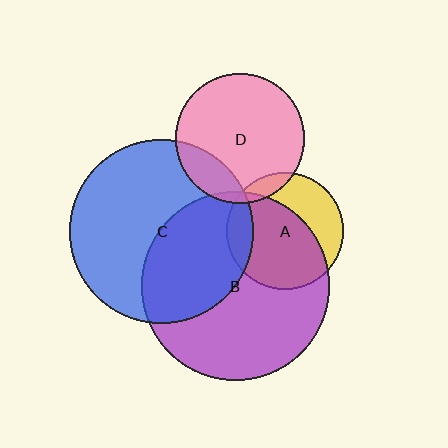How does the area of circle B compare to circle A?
Approximately 2.6 times.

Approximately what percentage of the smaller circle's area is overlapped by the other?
Approximately 10%.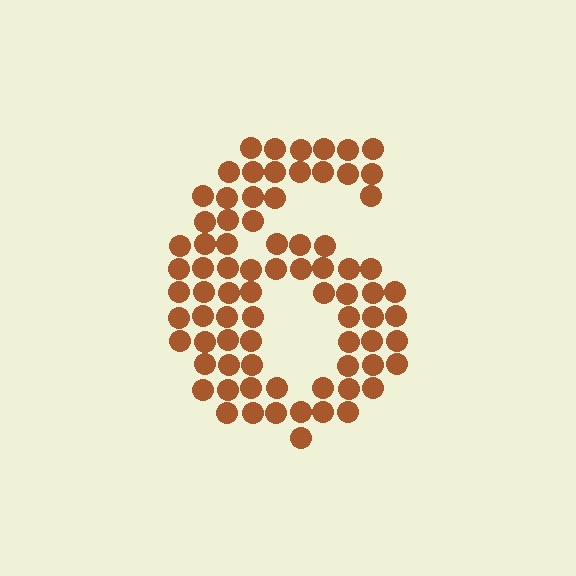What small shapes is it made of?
It is made of small circles.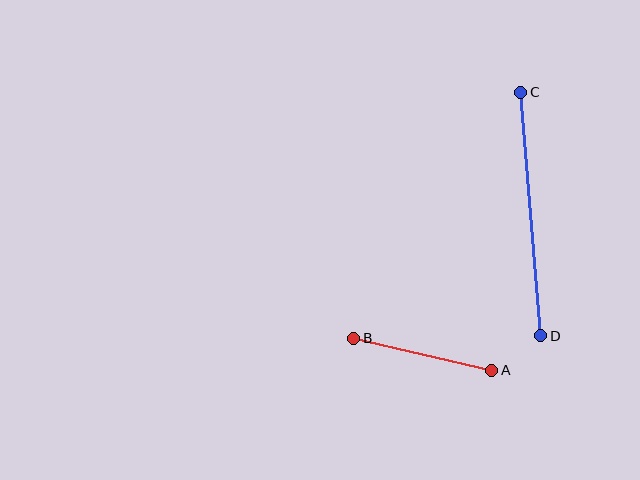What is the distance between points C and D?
The distance is approximately 245 pixels.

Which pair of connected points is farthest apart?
Points C and D are farthest apart.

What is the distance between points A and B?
The distance is approximately 142 pixels.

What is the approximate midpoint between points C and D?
The midpoint is at approximately (531, 214) pixels.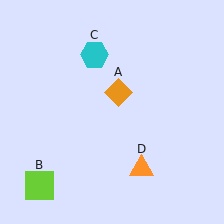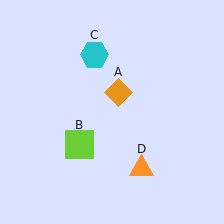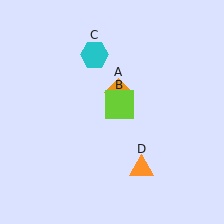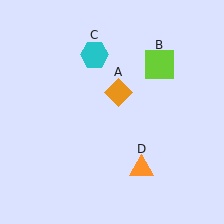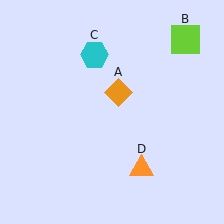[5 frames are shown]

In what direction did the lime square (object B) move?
The lime square (object B) moved up and to the right.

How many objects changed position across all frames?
1 object changed position: lime square (object B).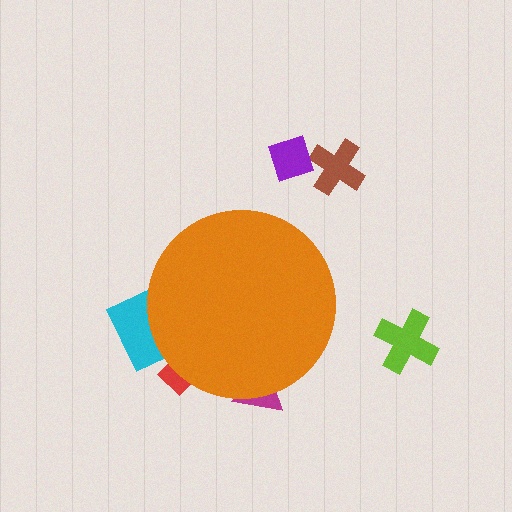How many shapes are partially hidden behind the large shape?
3 shapes are partially hidden.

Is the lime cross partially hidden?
No, the lime cross is fully visible.